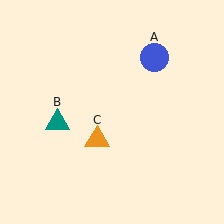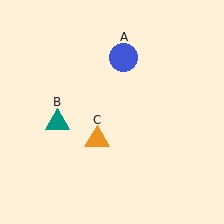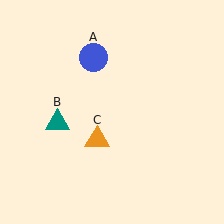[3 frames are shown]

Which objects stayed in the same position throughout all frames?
Teal triangle (object B) and orange triangle (object C) remained stationary.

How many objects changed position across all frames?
1 object changed position: blue circle (object A).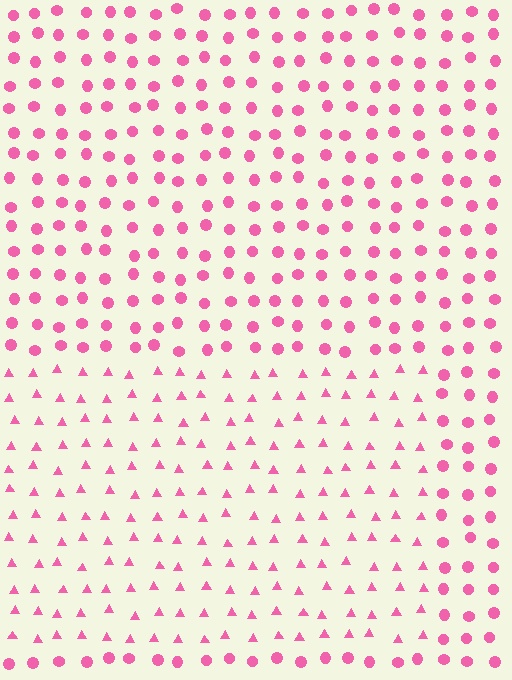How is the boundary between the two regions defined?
The boundary is defined by a change in element shape: triangles inside vs. circles outside. All elements share the same color and spacing.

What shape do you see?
I see a rectangle.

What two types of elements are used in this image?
The image uses triangles inside the rectangle region and circles outside it.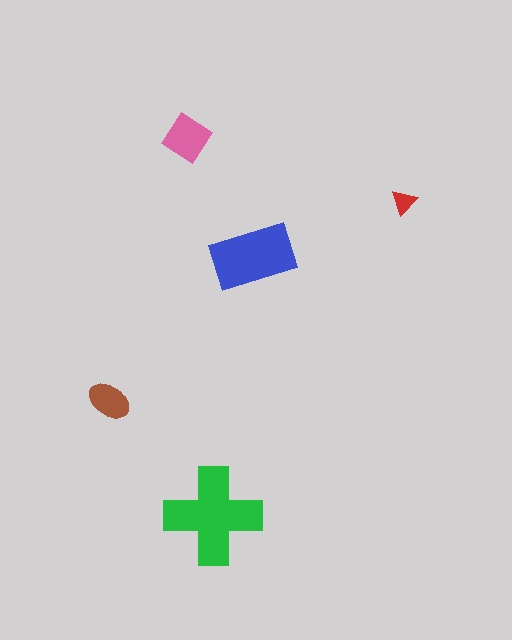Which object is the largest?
The green cross.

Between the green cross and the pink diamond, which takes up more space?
The green cross.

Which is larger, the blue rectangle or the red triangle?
The blue rectangle.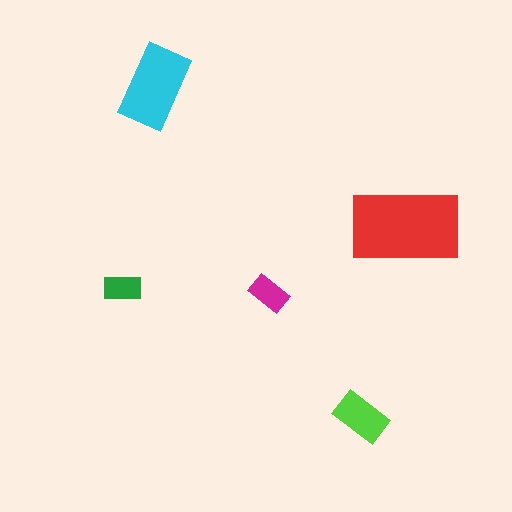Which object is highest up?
The cyan rectangle is topmost.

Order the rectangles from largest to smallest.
the red one, the cyan one, the lime one, the magenta one, the green one.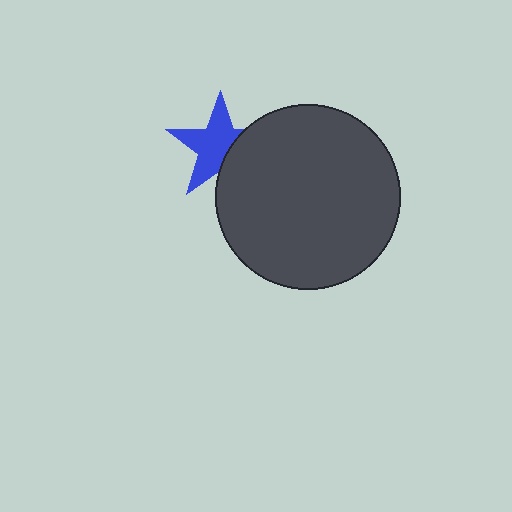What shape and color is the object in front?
The object in front is a dark gray circle.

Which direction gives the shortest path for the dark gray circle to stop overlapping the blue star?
Moving right gives the shortest separation.